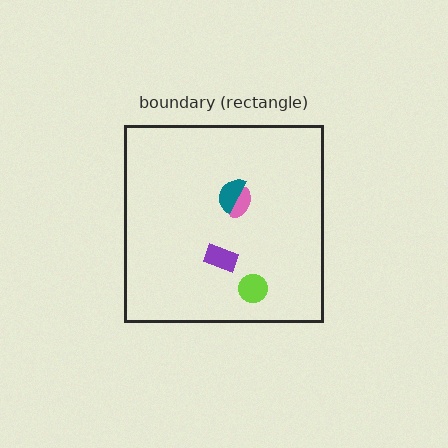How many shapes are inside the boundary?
4 inside, 0 outside.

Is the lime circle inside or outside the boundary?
Inside.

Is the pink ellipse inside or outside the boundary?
Inside.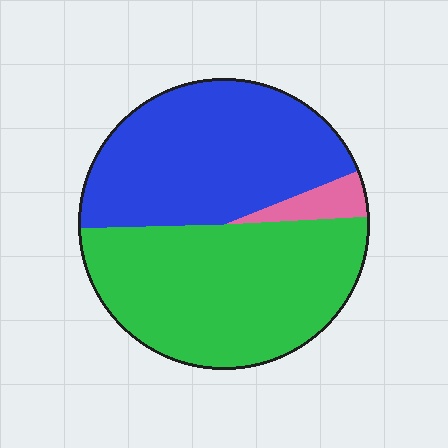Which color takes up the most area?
Green, at roughly 50%.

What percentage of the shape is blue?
Blue covers roughly 45% of the shape.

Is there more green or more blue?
Green.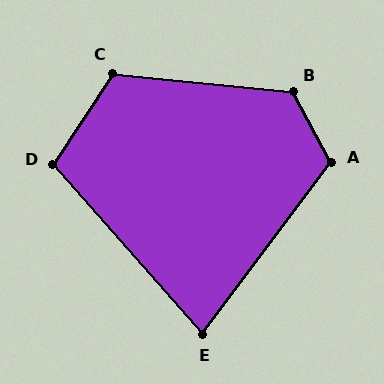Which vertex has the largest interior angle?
B, at approximately 124 degrees.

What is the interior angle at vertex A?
Approximately 115 degrees (obtuse).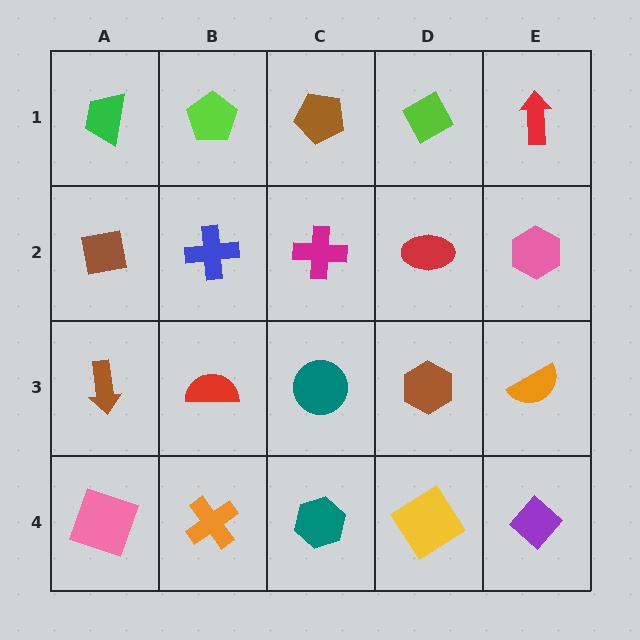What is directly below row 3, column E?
A purple diamond.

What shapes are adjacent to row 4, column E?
An orange semicircle (row 3, column E), a yellow diamond (row 4, column D).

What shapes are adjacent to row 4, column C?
A teal circle (row 3, column C), an orange cross (row 4, column B), a yellow diamond (row 4, column D).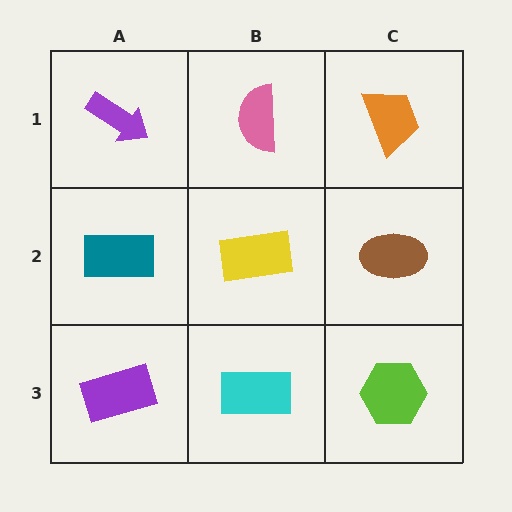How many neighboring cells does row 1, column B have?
3.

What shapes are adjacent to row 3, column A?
A teal rectangle (row 2, column A), a cyan rectangle (row 3, column B).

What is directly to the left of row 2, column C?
A yellow rectangle.